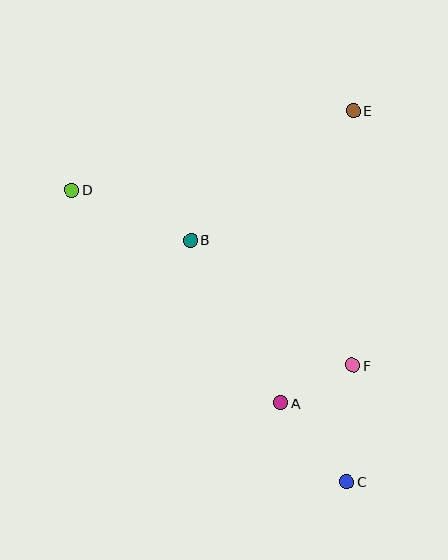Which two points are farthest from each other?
Points C and D are farthest from each other.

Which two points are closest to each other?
Points A and F are closest to each other.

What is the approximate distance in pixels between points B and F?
The distance between B and F is approximately 205 pixels.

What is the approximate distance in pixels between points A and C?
The distance between A and C is approximately 103 pixels.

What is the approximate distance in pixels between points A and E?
The distance between A and E is approximately 301 pixels.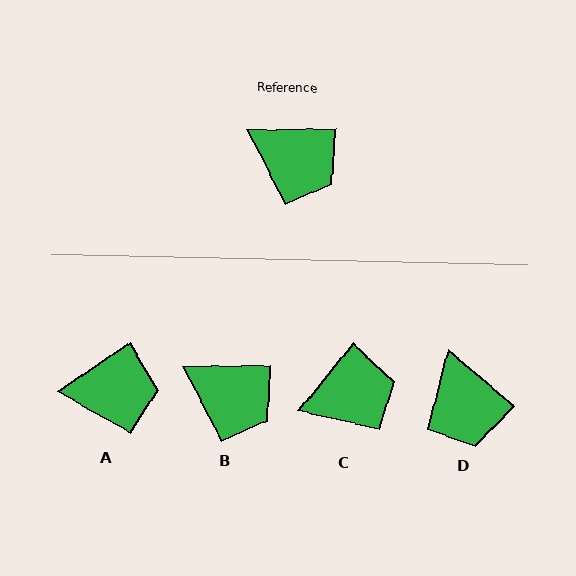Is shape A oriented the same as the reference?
No, it is off by about 33 degrees.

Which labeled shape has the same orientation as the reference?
B.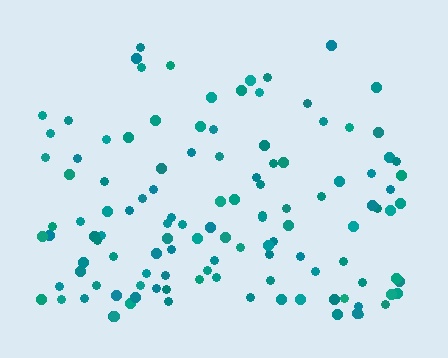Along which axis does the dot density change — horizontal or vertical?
Vertical.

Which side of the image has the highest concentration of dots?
The bottom.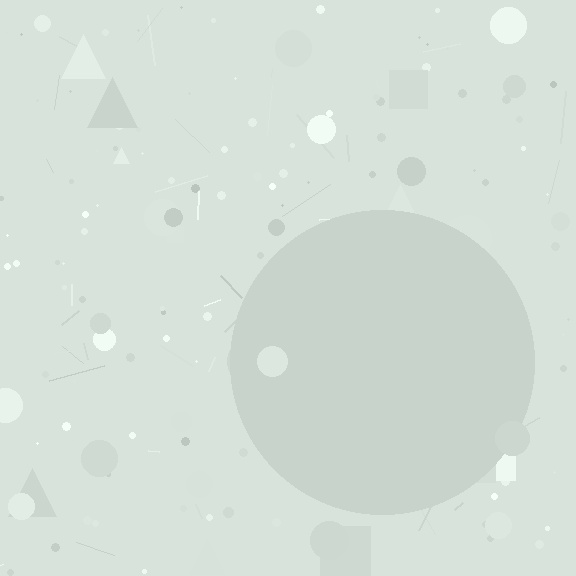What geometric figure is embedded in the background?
A circle is embedded in the background.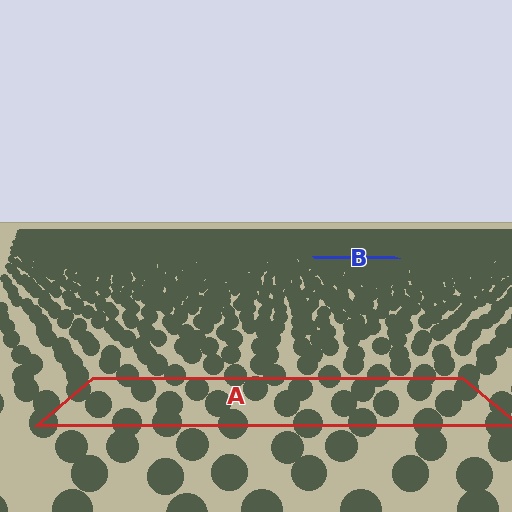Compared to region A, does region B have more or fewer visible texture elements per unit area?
Region B has more texture elements per unit area — they are packed more densely because it is farther away.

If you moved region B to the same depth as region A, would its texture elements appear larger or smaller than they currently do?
They would appear larger. At a closer depth, the same texture elements are projected at a bigger on-screen size.